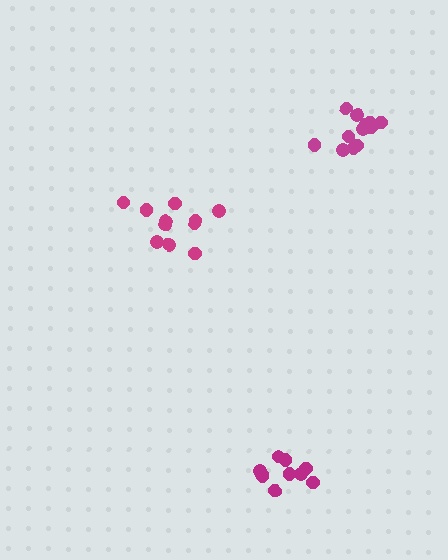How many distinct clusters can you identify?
There are 3 distinct clusters.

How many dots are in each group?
Group 1: 11 dots, Group 2: 10 dots, Group 3: 12 dots (33 total).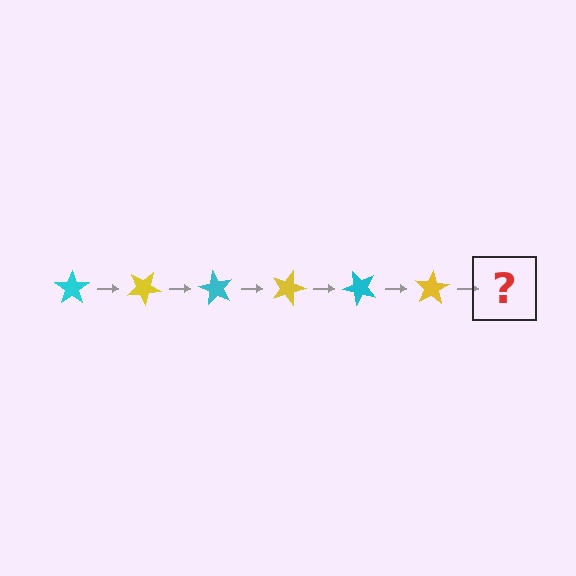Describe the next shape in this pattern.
It should be a cyan star, rotated 180 degrees from the start.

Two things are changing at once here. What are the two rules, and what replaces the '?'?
The two rules are that it rotates 30 degrees each step and the color cycles through cyan and yellow. The '?' should be a cyan star, rotated 180 degrees from the start.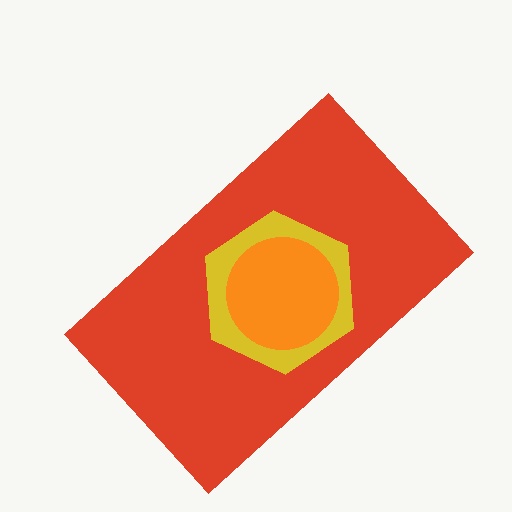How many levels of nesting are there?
3.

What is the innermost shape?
The orange circle.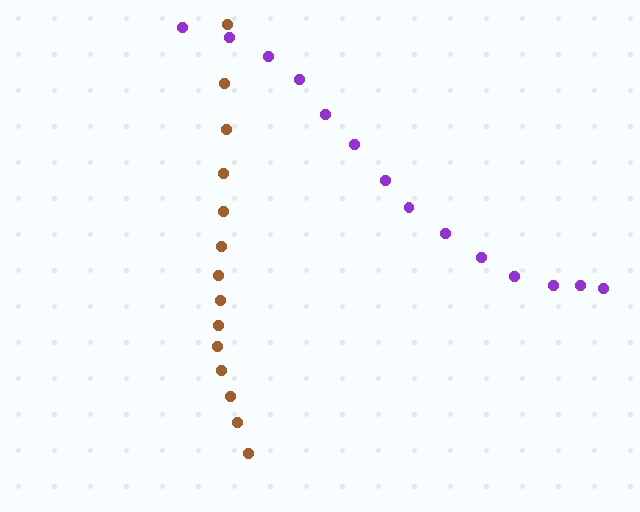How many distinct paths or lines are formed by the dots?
There are 2 distinct paths.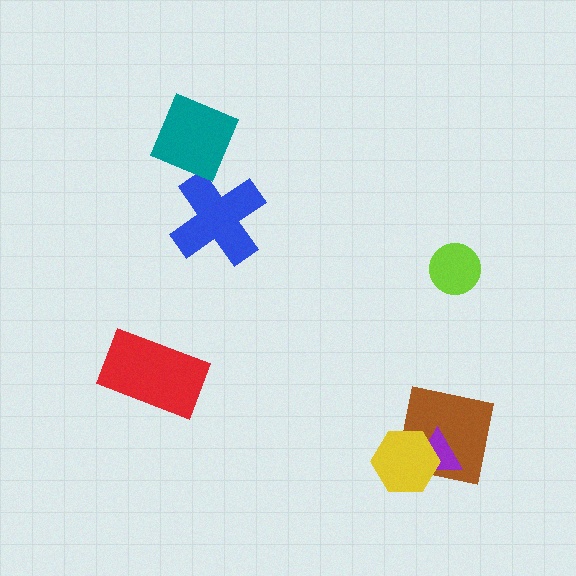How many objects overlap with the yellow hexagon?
2 objects overlap with the yellow hexagon.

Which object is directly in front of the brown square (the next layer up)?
The purple triangle is directly in front of the brown square.